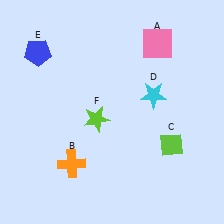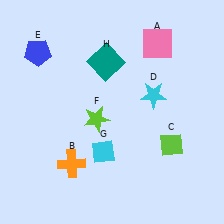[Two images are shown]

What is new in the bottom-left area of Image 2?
A cyan diamond (G) was added in the bottom-left area of Image 2.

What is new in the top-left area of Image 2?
A teal square (H) was added in the top-left area of Image 2.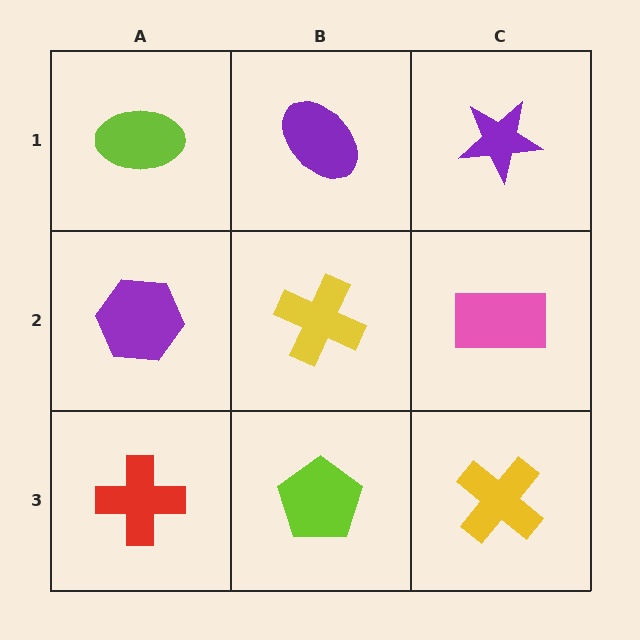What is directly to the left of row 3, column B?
A red cross.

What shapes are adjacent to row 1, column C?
A pink rectangle (row 2, column C), a purple ellipse (row 1, column B).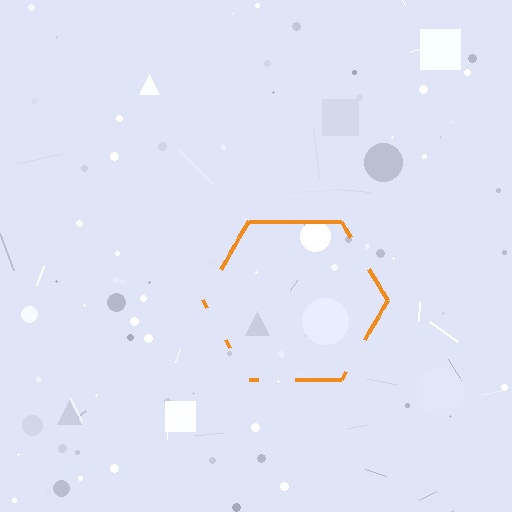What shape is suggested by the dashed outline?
The dashed outline suggests a hexagon.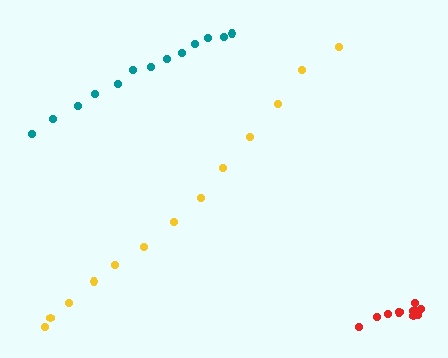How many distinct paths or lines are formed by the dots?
There are 3 distinct paths.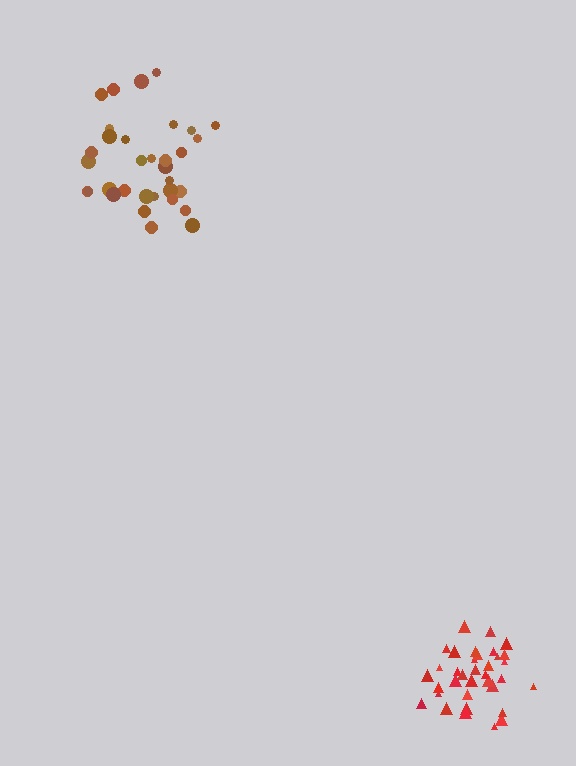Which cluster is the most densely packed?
Red.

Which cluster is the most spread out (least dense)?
Brown.